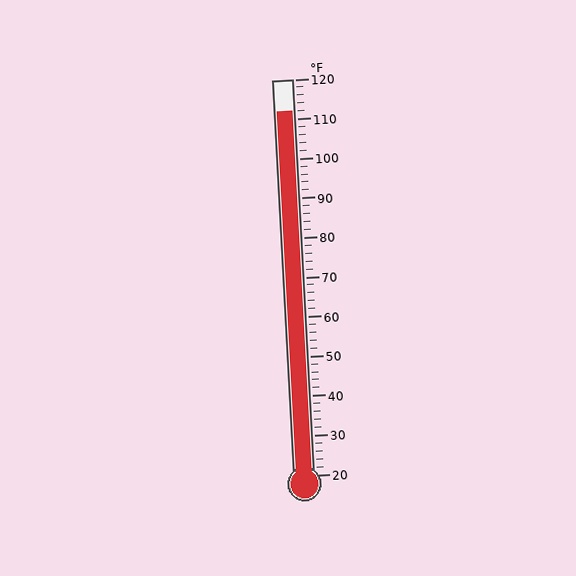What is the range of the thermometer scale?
The thermometer scale ranges from 20°F to 120°F.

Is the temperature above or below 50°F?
The temperature is above 50°F.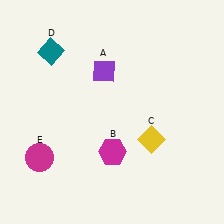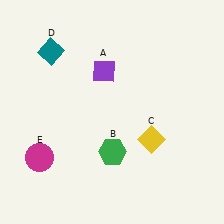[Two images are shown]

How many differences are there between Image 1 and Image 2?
There is 1 difference between the two images.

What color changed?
The hexagon (B) changed from magenta in Image 1 to green in Image 2.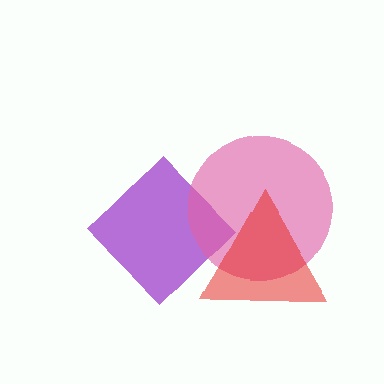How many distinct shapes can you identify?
There are 3 distinct shapes: a purple diamond, a pink circle, a red triangle.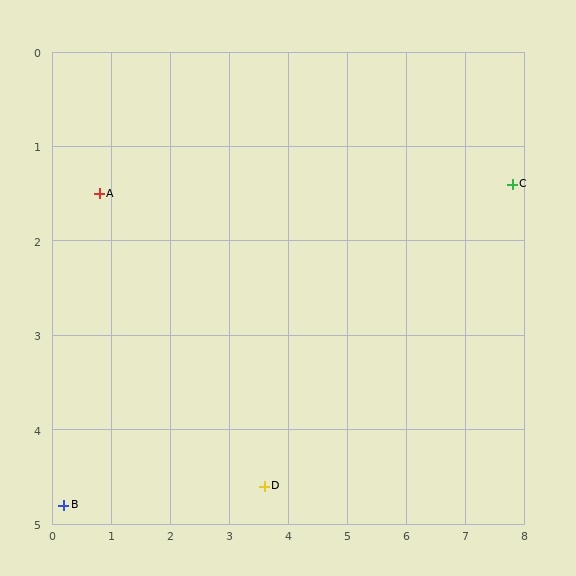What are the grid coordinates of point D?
Point D is at approximately (3.6, 4.6).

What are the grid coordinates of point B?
Point B is at approximately (0.2, 4.8).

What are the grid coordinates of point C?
Point C is at approximately (7.8, 1.4).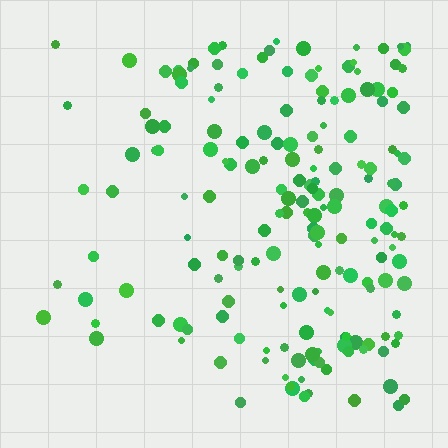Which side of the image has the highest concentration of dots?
The right.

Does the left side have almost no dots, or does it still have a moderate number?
Still a moderate number, just noticeably fewer than the right.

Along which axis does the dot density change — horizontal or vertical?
Horizontal.